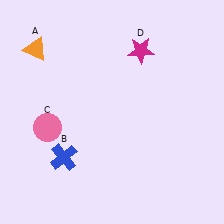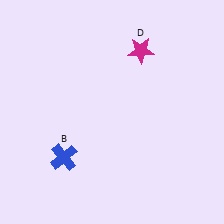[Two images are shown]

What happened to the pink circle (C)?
The pink circle (C) was removed in Image 2. It was in the bottom-left area of Image 1.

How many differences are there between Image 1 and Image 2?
There are 2 differences between the two images.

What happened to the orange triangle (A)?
The orange triangle (A) was removed in Image 2. It was in the top-left area of Image 1.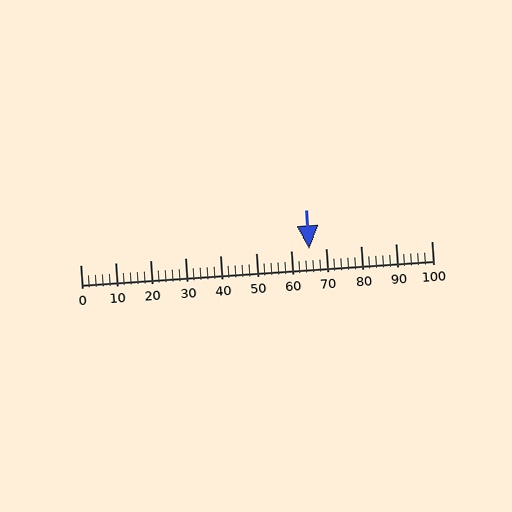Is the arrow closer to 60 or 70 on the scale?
The arrow is closer to 70.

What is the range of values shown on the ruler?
The ruler shows values from 0 to 100.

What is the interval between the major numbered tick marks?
The major tick marks are spaced 10 units apart.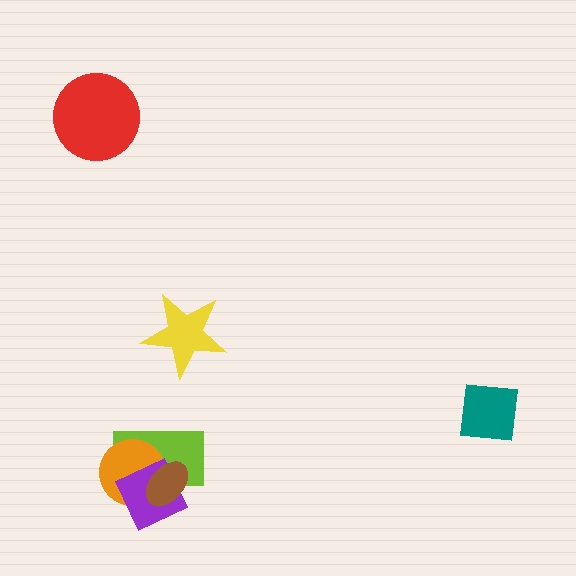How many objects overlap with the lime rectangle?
3 objects overlap with the lime rectangle.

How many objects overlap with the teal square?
0 objects overlap with the teal square.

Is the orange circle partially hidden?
Yes, it is partially covered by another shape.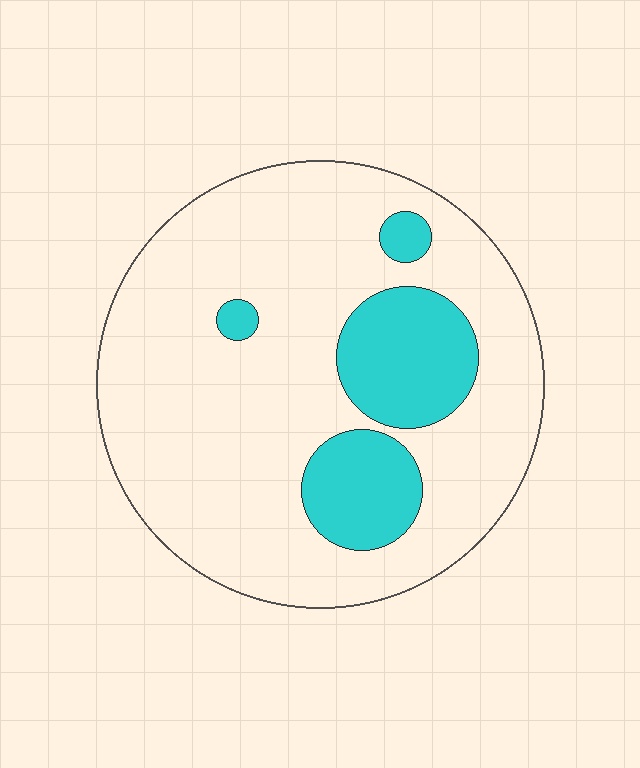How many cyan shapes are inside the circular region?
4.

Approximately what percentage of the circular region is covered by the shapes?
Approximately 20%.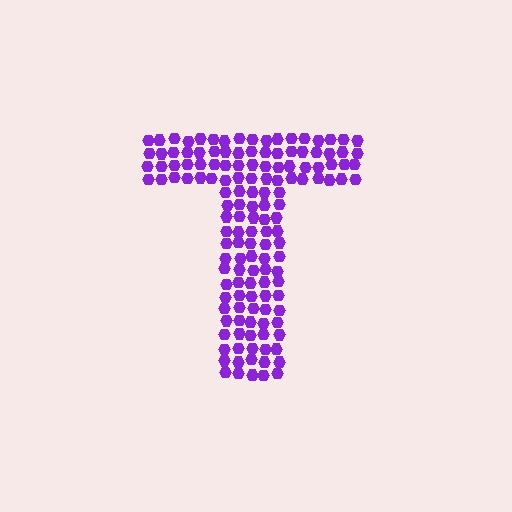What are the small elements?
The small elements are hexagons.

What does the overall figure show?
The overall figure shows the letter T.